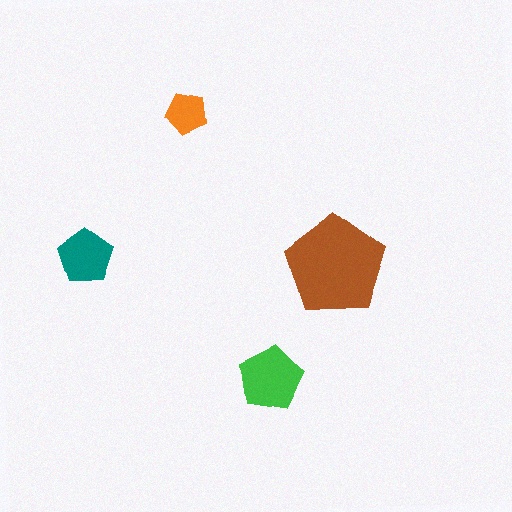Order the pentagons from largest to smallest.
the brown one, the green one, the teal one, the orange one.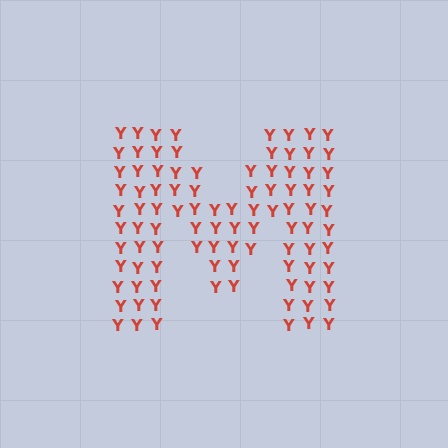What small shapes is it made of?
It is made of small letter Y's.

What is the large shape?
The large shape is the letter M.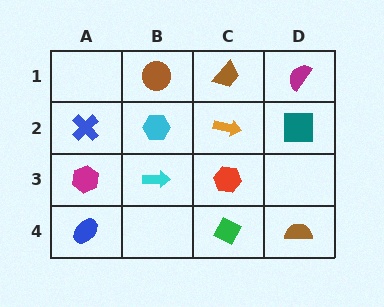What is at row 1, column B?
A brown circle.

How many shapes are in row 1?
3 shapes.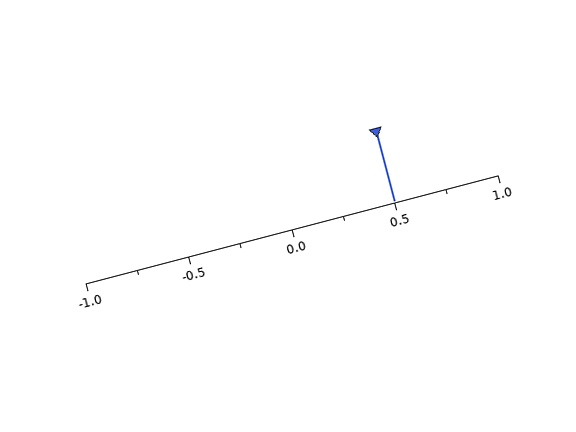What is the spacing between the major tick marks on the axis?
The major ticks are spaced 0.5 apart.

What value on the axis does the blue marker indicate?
The marker indicates approximately 0.5.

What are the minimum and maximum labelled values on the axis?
The axis runs from -1.0 to 1.0.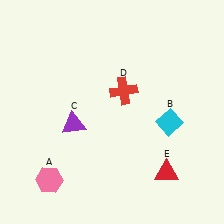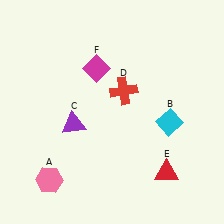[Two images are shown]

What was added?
A magenta diamond (F) was added in Image 2.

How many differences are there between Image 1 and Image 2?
There is 1 difference between the two images.